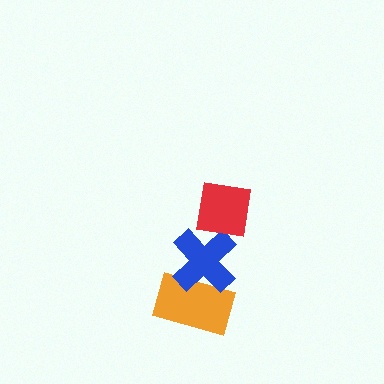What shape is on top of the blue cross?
The red square is on top of the blue cross.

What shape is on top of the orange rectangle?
The blue cross is on top of the orange rectangle.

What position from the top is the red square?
The red square is 1st from the top.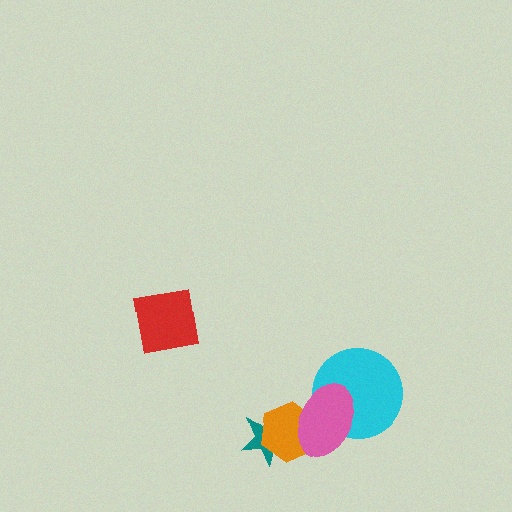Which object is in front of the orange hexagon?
The pink ellipse is in front of the orange hexagon.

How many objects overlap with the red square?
0 objects overlap with the red square.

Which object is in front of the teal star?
The orange hexagon is in front of the teal star.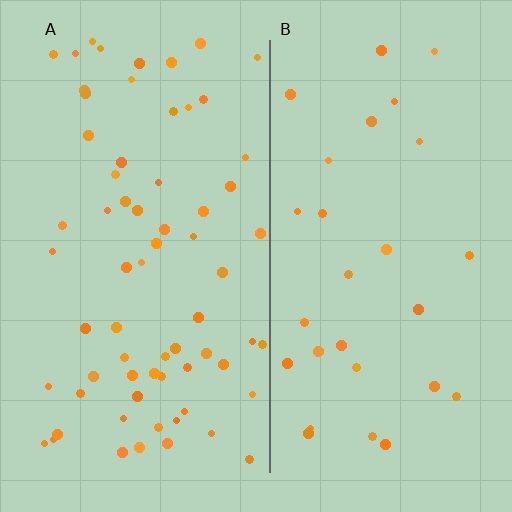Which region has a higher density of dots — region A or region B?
A (the left).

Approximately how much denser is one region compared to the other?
Approximately 2.3× — region A over region B.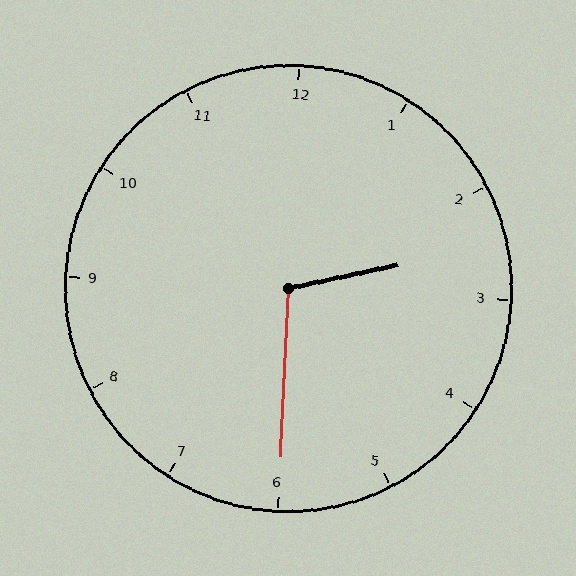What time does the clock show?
2:30.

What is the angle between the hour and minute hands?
Approximately 105 degrees.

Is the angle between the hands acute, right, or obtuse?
It is obtuse.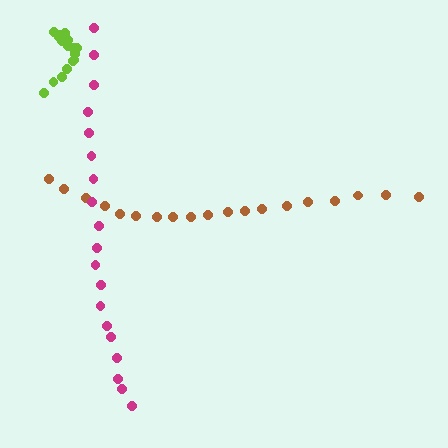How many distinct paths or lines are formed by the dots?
There are 3 distinct paths.